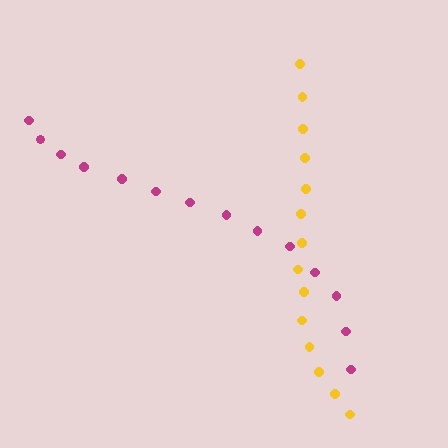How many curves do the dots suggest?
There are 2 distinct paths.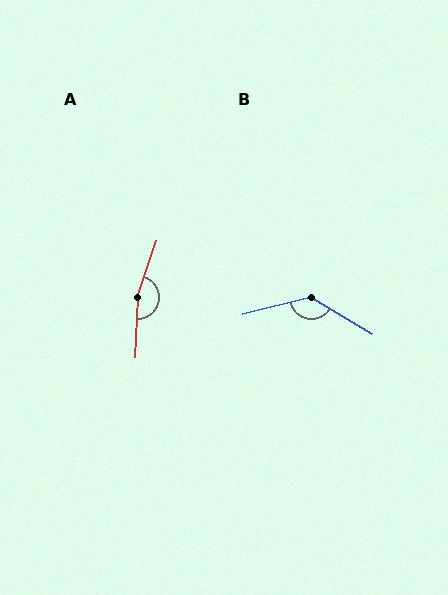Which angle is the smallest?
B, at approximately 135 degrees.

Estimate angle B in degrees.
Approximately 135 degrees.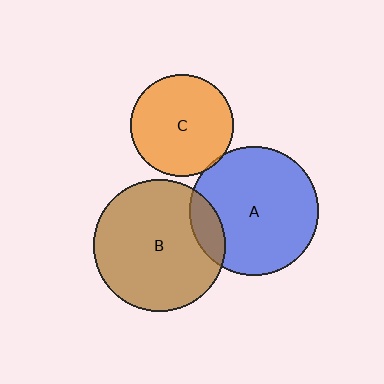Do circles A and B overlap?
Yes.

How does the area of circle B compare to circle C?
Approximately 1.7 times.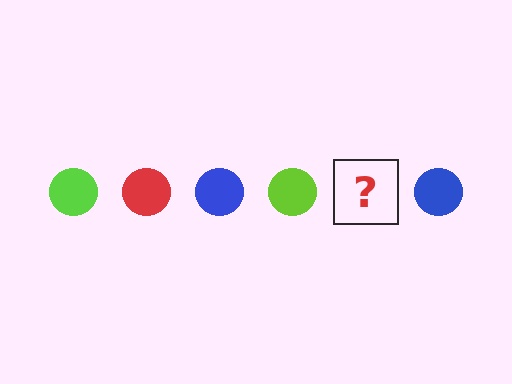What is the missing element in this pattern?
The missing element is a red circle.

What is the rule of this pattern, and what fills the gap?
The rule is that the pattern cycles through lime, red, blue circles. The gap should be filled with a red circle.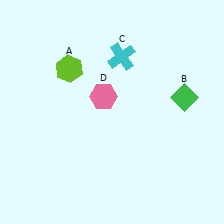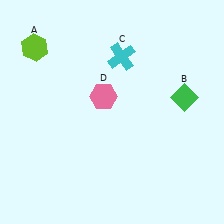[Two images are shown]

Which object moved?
The lime hexagon (A) moved left.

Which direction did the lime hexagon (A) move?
The lime hexagon (A) moved left.